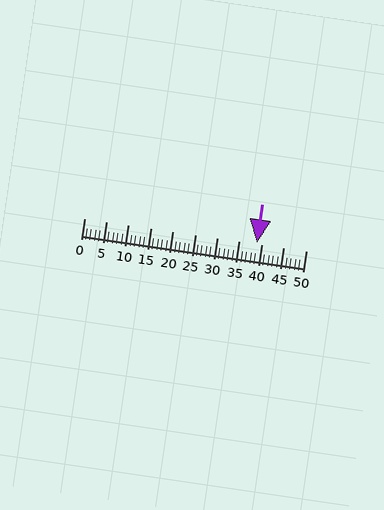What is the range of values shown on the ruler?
The ruler shows values from 0 to 50.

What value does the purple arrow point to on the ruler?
The purple arrow points to approximately 39.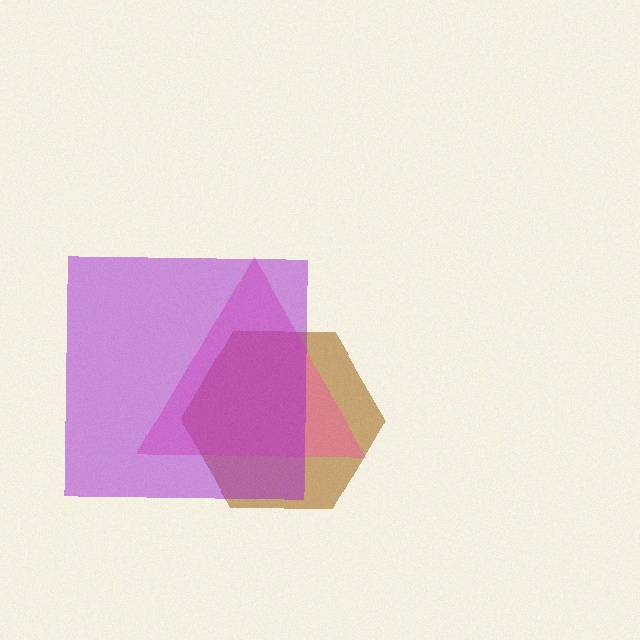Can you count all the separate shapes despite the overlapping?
Yes, there are 3 separate shapes.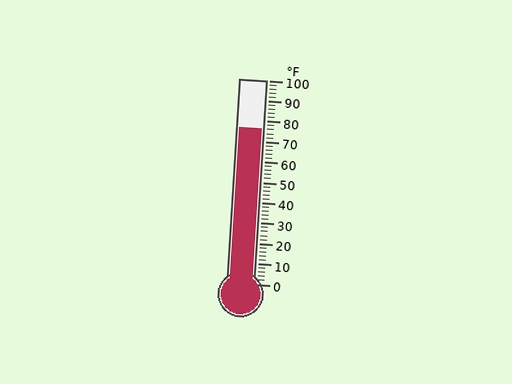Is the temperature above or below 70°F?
The temperature is above 70°F.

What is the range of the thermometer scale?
The thermometer scale ranges from 0°F to 100°F.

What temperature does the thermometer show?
The thermometer shows approximately 76°F.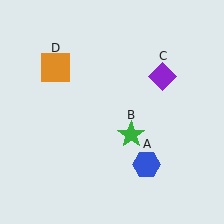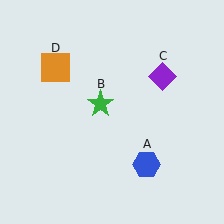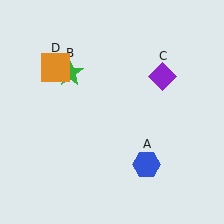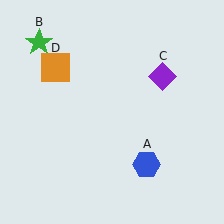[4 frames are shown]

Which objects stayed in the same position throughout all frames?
Blue hexagon (object A) and purple diamond (object C) and orange square (object D) remained stationary.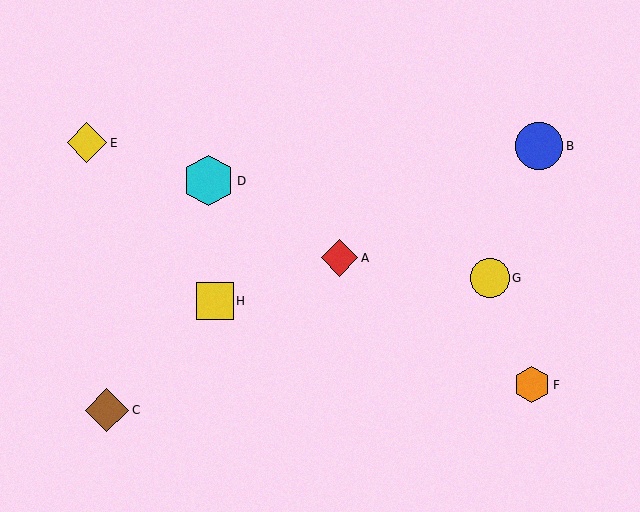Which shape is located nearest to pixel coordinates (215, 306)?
The yellow square (labeled H) at (215, 301) is nearest to that location.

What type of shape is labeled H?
Shape H is a yellow square.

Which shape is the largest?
The cyan hexagon (labeled D) is the largest.